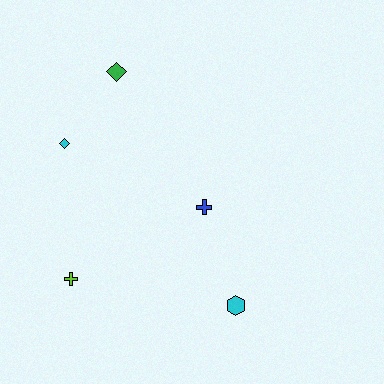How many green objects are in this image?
There is 1 green object.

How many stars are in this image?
There are no stars.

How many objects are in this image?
There are 5 objects.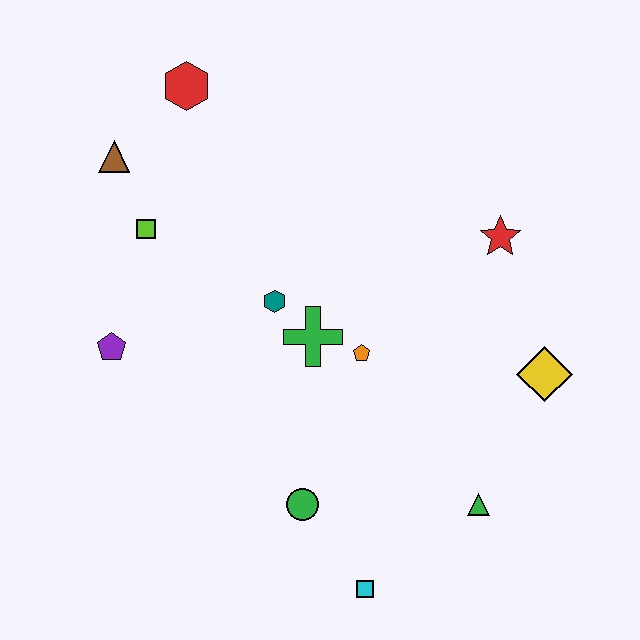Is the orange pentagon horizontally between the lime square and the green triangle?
Yes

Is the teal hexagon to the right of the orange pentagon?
No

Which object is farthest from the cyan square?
The red hexagon is farthest from the cyan square.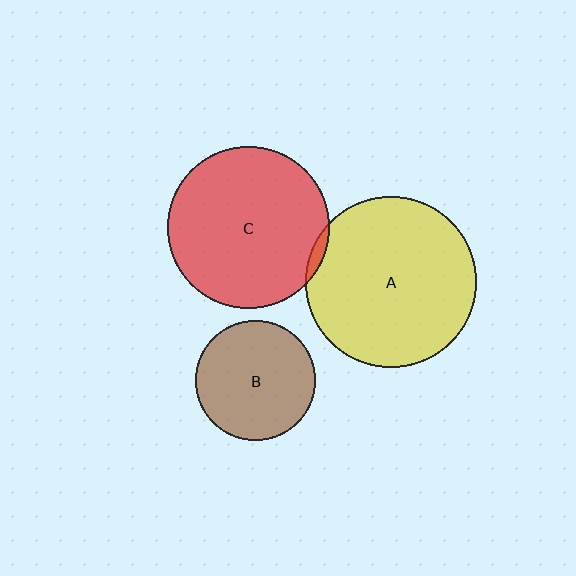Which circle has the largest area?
Circle A (yellow).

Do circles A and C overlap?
Yes.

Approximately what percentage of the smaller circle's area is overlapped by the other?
Approximately 5%.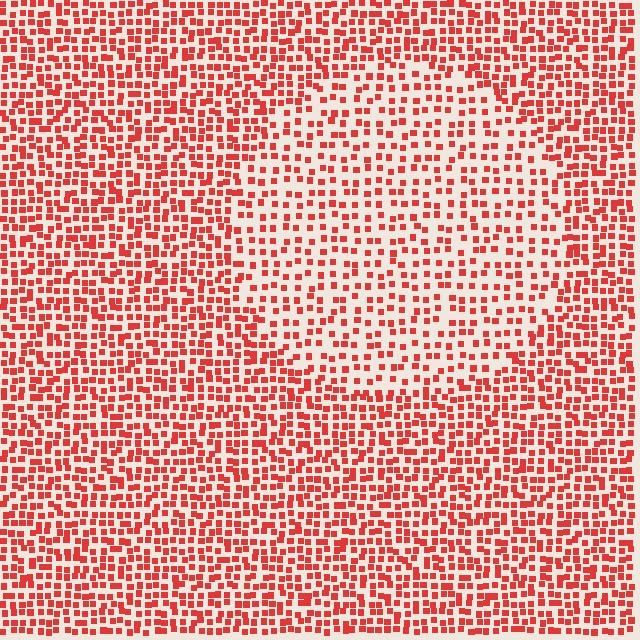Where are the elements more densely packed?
The elements are more densely packed outside the circle boundary.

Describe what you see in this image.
The image contains small red elements arranged at two different densities. A circle-shaped region is visible where the elements are less densely packed than the surrounding area.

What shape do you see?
I see a circle.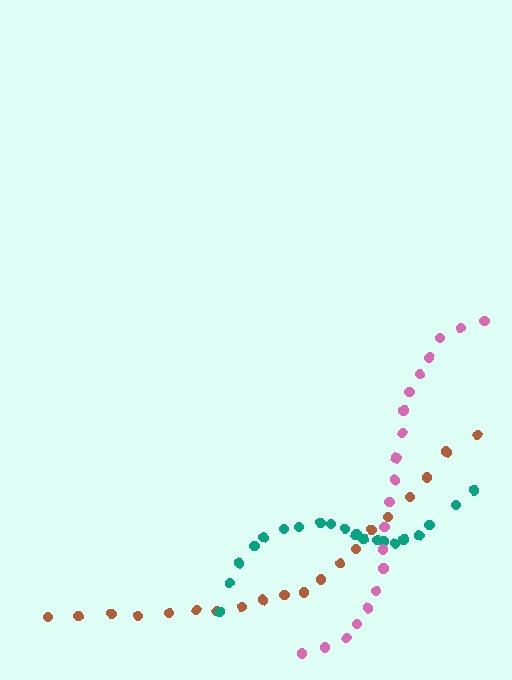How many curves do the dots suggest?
There are 3 distinct paths.